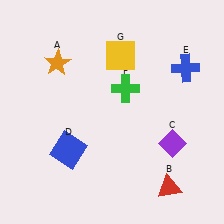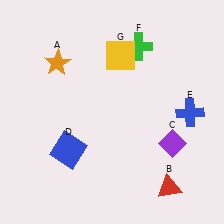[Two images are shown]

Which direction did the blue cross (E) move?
The blue cross (E) moved down.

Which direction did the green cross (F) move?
The green cross (F) moved up.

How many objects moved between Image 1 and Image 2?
2 objects moved between the two images.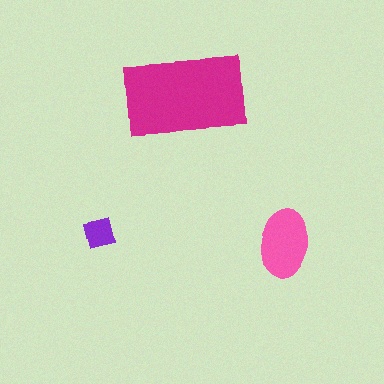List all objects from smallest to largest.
The purple square, the pink ellipse, the magenta rectangle.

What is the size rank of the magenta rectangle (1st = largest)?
1st.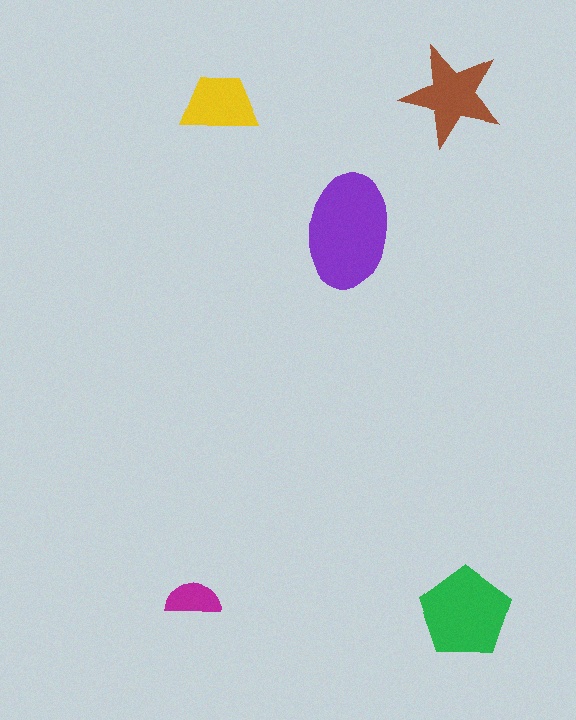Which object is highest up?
The brown star is topmost.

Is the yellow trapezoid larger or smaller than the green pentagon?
Smaller.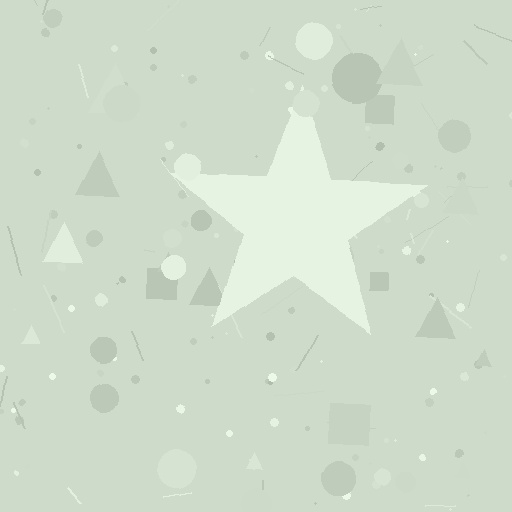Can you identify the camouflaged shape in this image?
The camouflaged shape is a star.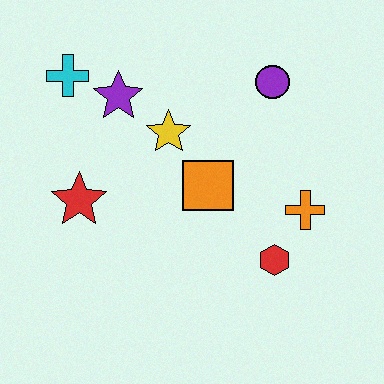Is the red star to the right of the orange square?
No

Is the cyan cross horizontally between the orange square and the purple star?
No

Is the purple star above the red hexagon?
Yes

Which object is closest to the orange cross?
The red hexagon is closest to the orange cross.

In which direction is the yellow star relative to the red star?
The yellow star is to the right of the red star.